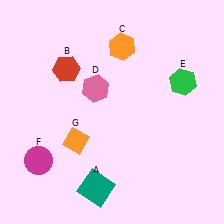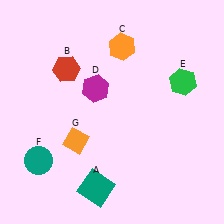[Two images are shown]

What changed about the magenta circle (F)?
In Image 1, F is magenta. In Image 2, it changed to teal.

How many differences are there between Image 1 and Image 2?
There are 2 differences between the two images.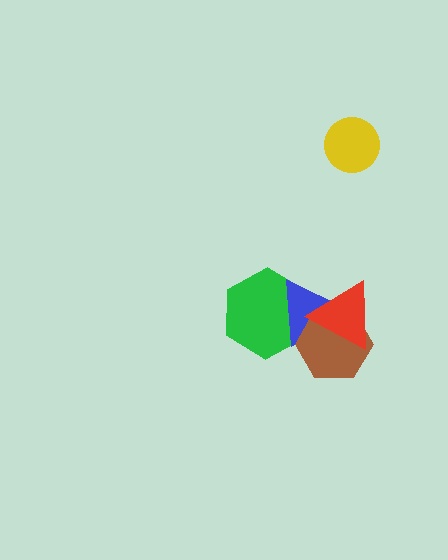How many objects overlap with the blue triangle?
3 objects overlap with the blue triangle.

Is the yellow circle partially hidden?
No, no other shape covers it.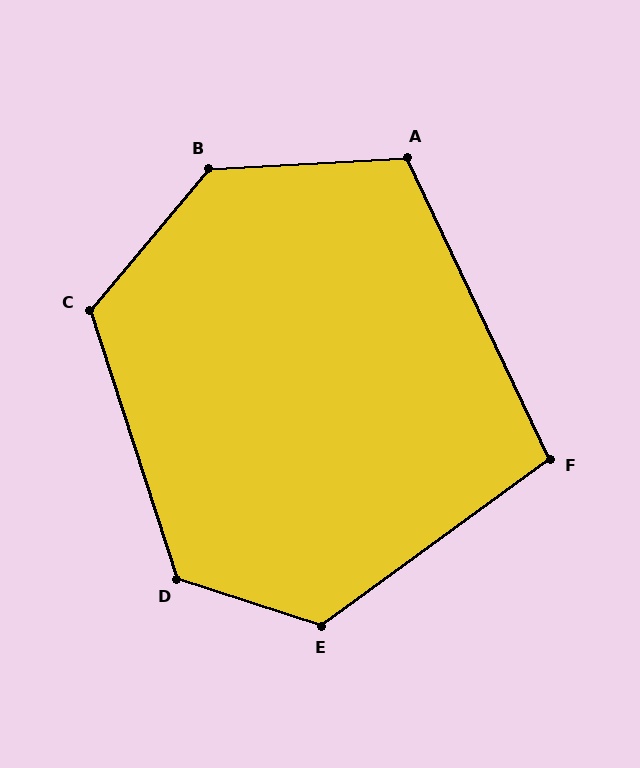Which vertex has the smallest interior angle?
F, at approximately 101 degrees.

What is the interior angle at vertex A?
Approximately 112 degrees (obtuse).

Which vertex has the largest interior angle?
B, at approximately 133 degrees.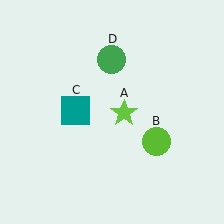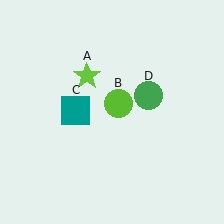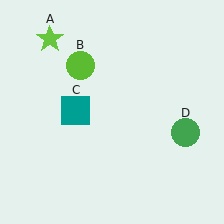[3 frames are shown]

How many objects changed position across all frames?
3 objects changed position: lime star (object A), lime circle (object B), green circle (object D).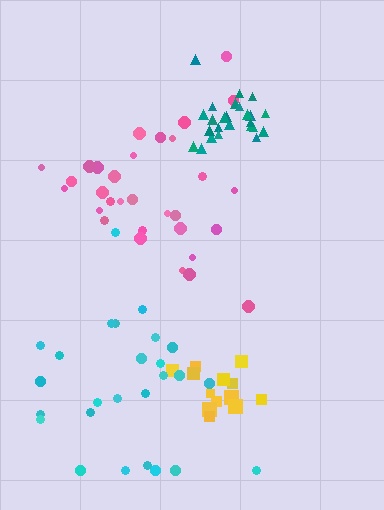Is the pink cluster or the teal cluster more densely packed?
Teal.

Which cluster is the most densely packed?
Teal.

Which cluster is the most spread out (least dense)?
Cyan.